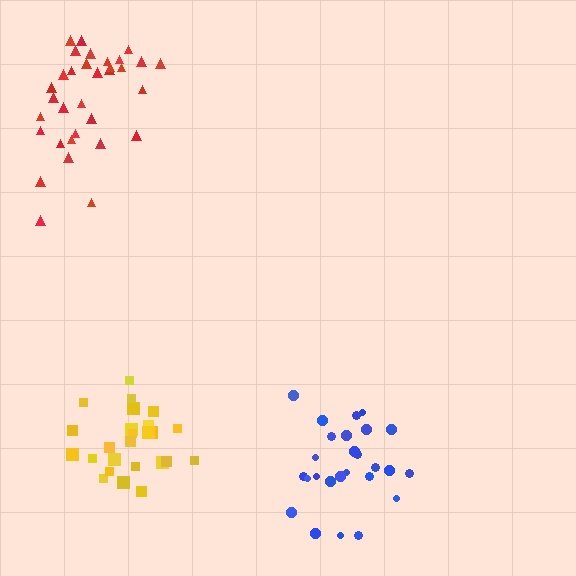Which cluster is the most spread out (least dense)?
Red.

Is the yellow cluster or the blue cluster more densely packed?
Yellow.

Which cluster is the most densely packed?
Yellow.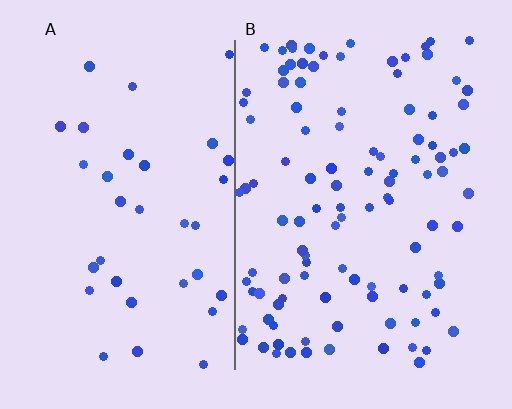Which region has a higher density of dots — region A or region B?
B (the right).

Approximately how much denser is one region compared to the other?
Approximately 3.1× — region B over region A.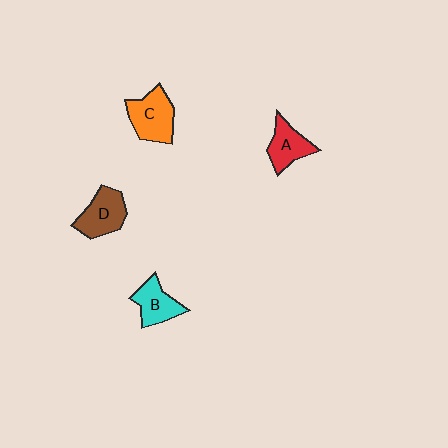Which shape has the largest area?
Shape C (orange).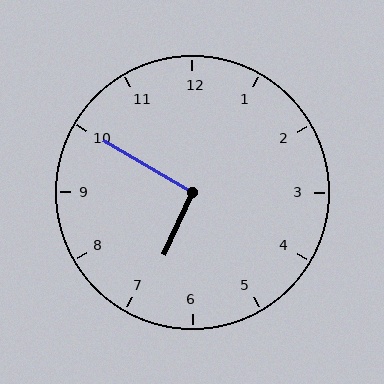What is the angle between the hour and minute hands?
Approximately 95 degrees.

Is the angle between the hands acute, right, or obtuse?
It is right.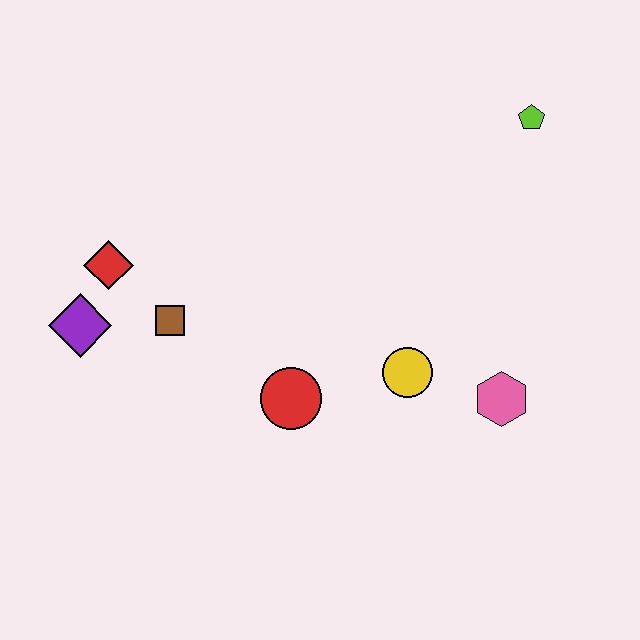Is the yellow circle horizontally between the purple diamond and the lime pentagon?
Yes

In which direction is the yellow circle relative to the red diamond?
The yellow circle is to the right of the red diamond.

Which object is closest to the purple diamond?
The red diamond is closest to the purple diamond.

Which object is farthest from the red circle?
The lime pentagon is farthest from the red circle.